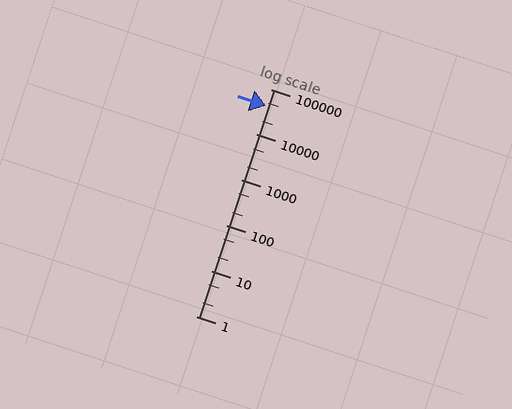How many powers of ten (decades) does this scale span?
The scale spans 5 decades, from 1 to 100000.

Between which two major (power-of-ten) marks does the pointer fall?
The pointer is between 10000 and 100000.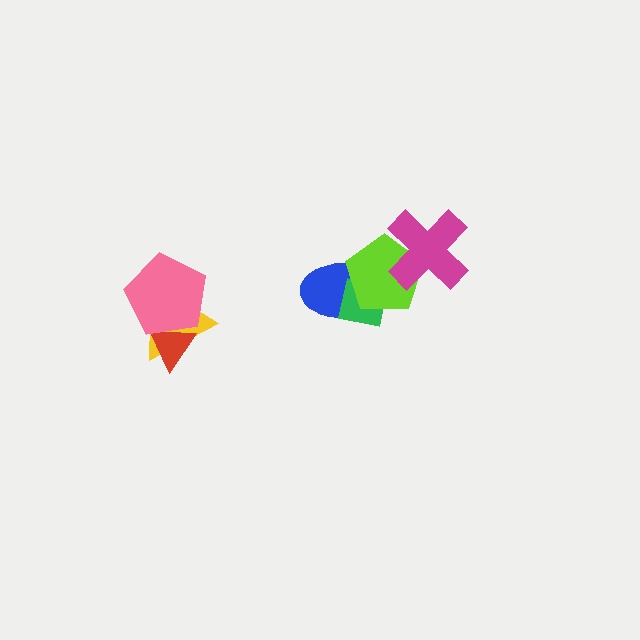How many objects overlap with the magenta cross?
1 object overlaps with the magenta cross.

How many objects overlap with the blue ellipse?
2 objects overlap with the blue ellipse.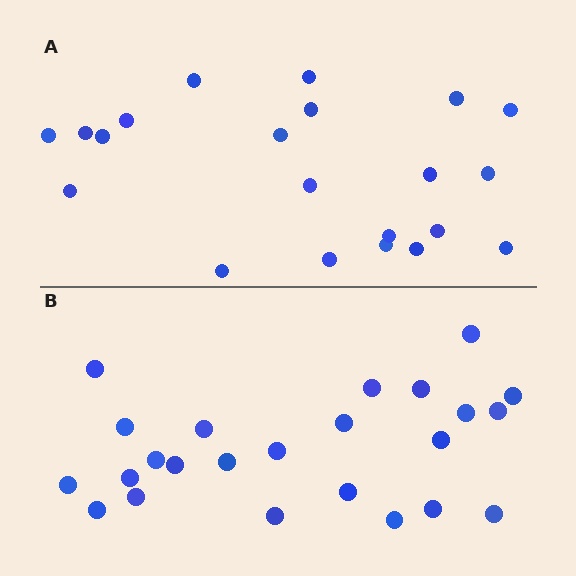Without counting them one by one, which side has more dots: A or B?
Region B (the bottom region) has more dots.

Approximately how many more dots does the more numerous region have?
Region B has just a few more — roughly 2 or 3 more dots than region A.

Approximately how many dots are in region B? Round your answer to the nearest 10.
About 20 dots. (The exact count is 24, which rounds to 20.)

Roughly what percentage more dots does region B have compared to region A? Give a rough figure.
About 15% more.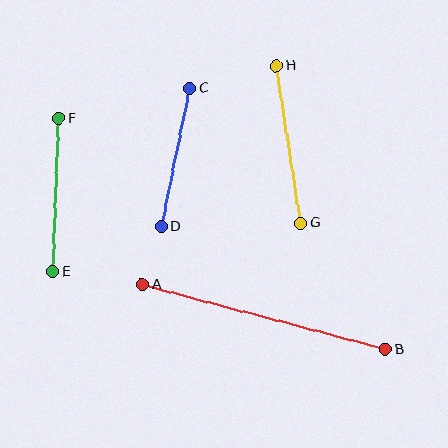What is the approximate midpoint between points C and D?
The midpoint is at approximately (176, 157) pixels.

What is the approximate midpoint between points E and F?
The midpoint is at approximately (56, 195) pixels.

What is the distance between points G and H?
The distance is approximately 159 pixels.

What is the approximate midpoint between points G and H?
The midpoint is at approximately (288, 144) pixels.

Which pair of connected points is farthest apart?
Points A and B are farthest apart.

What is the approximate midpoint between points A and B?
The midpoint is at approximately (264, 317) pixels.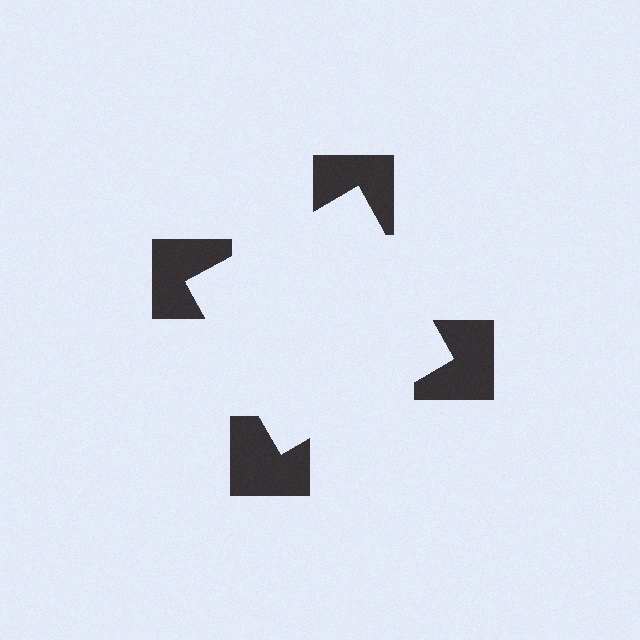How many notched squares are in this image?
There are 4 — one at each vertex of the illusory square.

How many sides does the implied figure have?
4 sides.